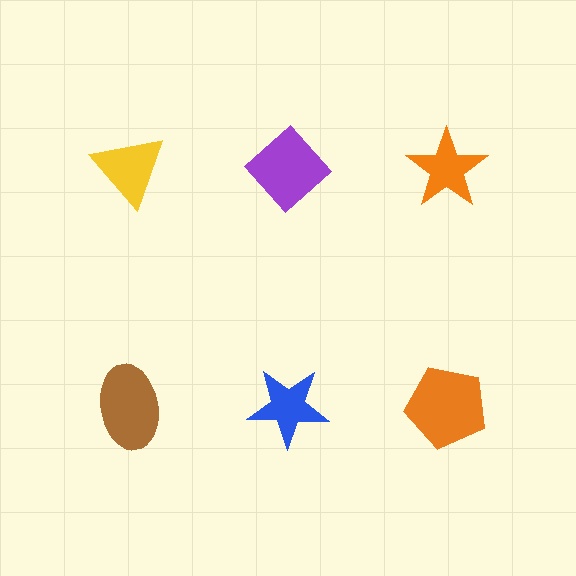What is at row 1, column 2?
A purple diamond.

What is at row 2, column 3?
An orange pentagon.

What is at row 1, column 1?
A yellow triangle.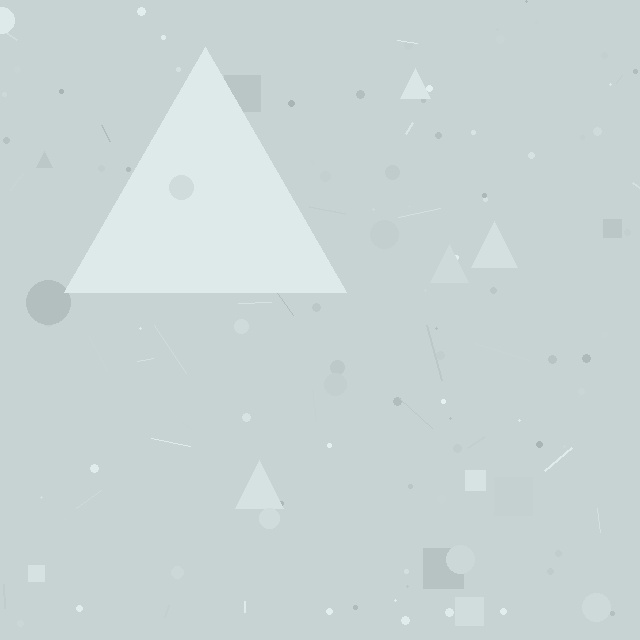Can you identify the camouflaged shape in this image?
The camouflaged shape is a triangle.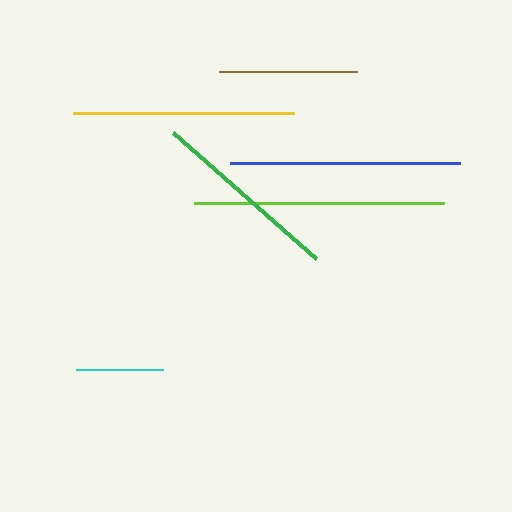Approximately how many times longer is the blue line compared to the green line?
The blue line is approximately 1.2 times the length of the green line.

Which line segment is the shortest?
The cyan line is the shortest at approximately 87 pixels.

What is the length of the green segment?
The green segment is approximately 191 pixels long.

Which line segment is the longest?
The lime line is the longest at approximately 251 pixels.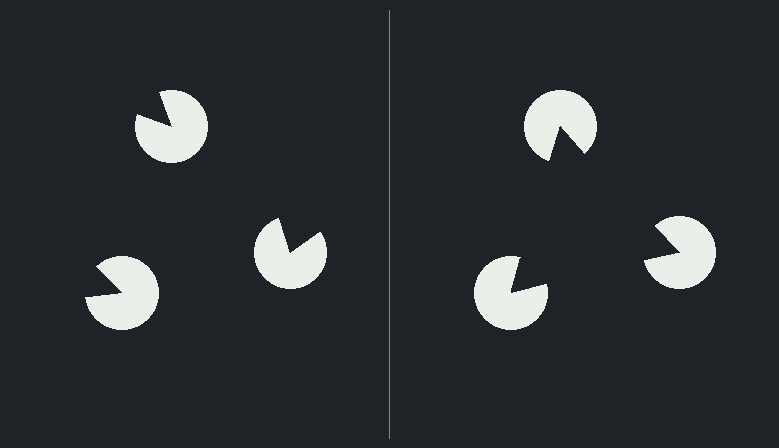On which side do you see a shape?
An illusory triangle appears on the right side. On the left side the wedge cuts are rotated, so no coherent shape forms.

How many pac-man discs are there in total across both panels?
6 — 3 on each side.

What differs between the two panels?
The pac-man discs are positioned identically on both sides; only the wedge orientations differ. On the right they align to a triangle; on the left they are misaligned.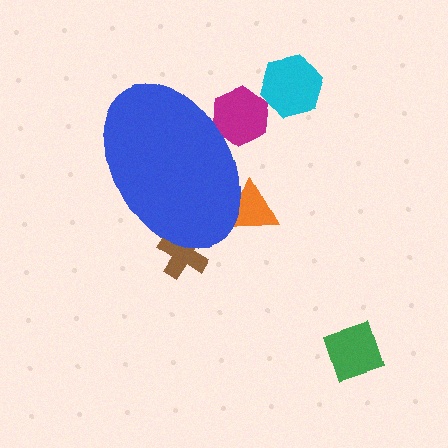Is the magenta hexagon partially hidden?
Yes, the magenta hexagon is partially hidden behind the blue ellipse.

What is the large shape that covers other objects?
A blue ellipse.